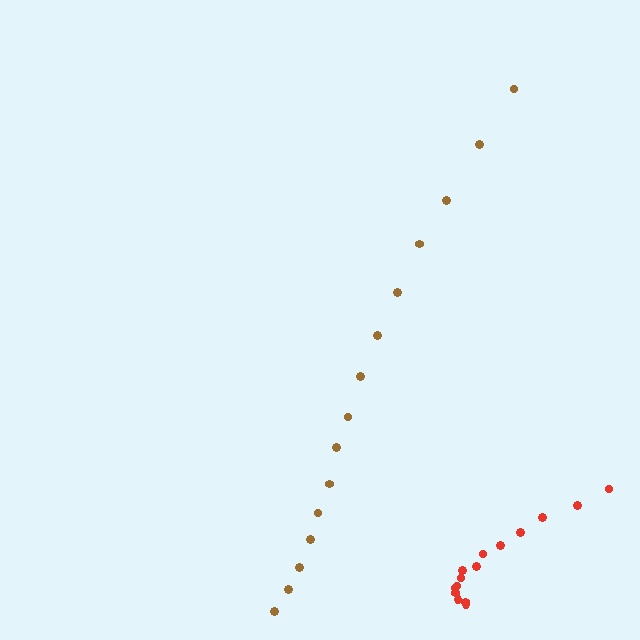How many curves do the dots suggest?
There are 2 distinct paths.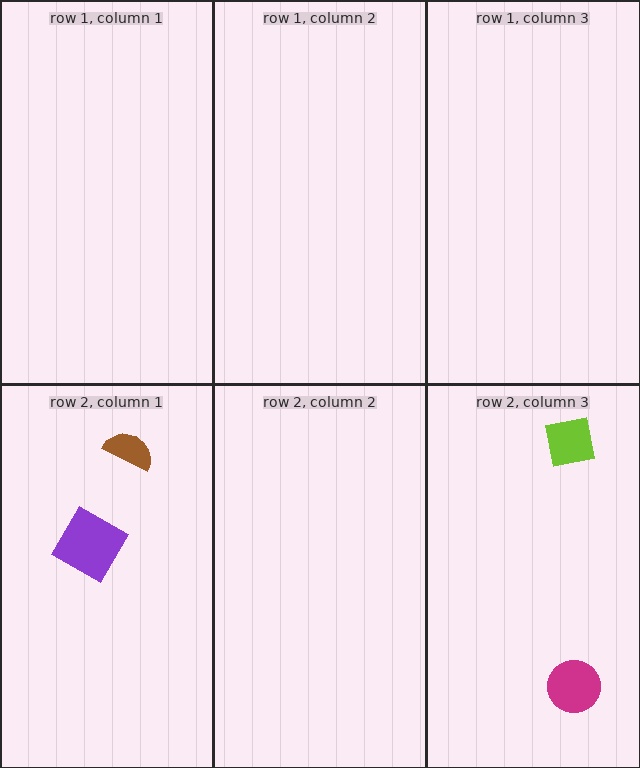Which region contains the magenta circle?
The row 2, column 3 region.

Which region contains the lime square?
The row 2, column 3 region.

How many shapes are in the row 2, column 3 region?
2.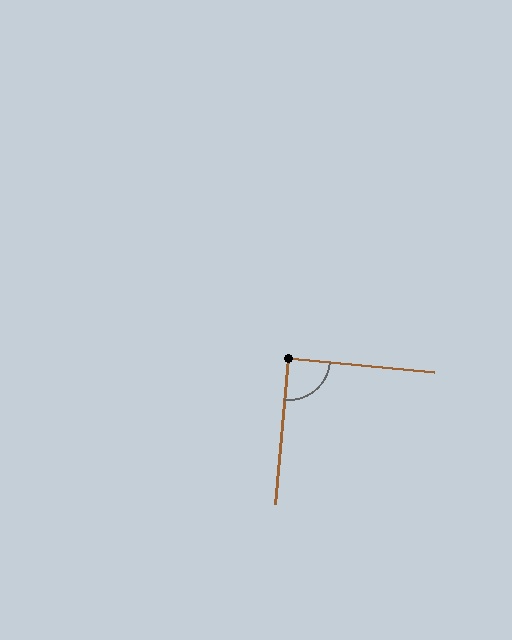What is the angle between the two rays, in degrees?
Approximately 90 degrees.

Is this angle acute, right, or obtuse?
It is approximately a right angle.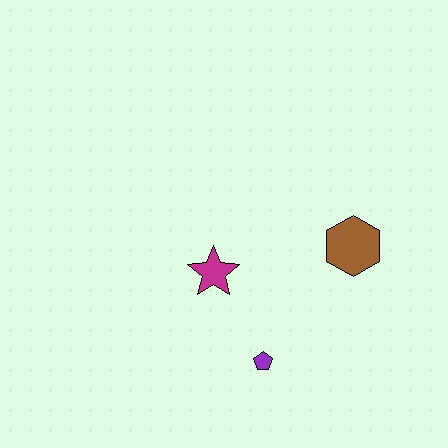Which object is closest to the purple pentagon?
The magenta star is closest to the purple pentagon.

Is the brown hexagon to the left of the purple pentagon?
No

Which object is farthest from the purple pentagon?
The brown hexagon is farthest from the purple pentagon.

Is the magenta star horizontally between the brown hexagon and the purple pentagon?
No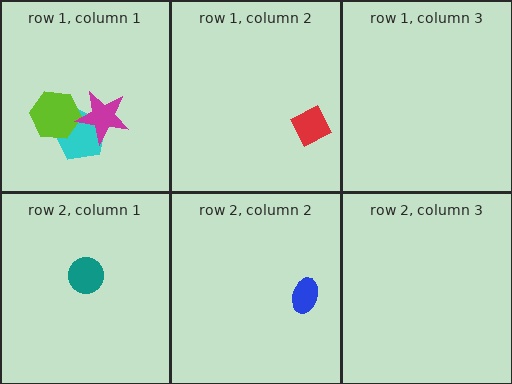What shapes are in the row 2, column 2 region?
The blue ellipse.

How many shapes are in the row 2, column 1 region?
1.